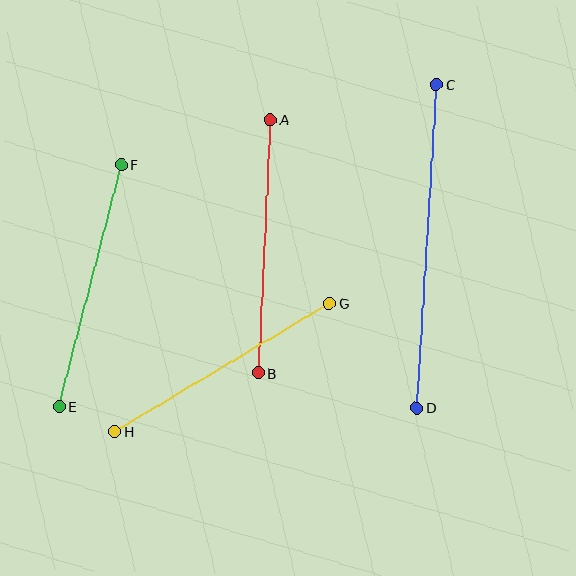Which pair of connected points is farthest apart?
Points C and D are farthest apart.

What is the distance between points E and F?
The distance is approximately 250 pixels.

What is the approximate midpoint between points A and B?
The midpoint is at approximately (264, 246) pixels.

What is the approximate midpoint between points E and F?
The midpoint is at approximately (90, 286) pixels.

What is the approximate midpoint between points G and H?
The midpoint is at approximately (222, 367) pixels.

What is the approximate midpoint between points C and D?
The midpoint is at approximately (426, 246) pixels.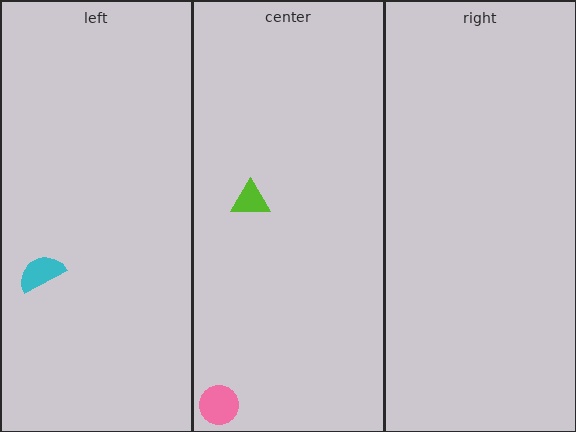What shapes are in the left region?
The cyan semicircle.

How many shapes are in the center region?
2.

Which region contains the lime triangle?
The center region.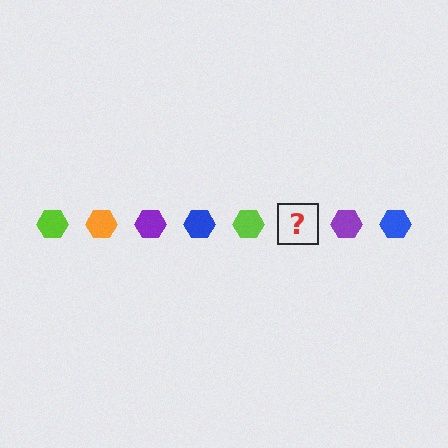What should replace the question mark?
The question mark should be replaced with an orange hexagon.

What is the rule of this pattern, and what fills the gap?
The rule is that the pattern cycles through lime, orange, purple, blue hexagons. The gap should be filled with an orange hexagon.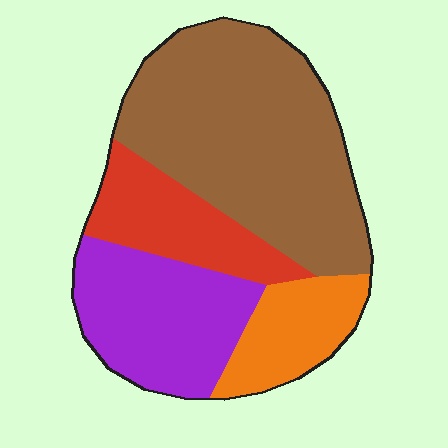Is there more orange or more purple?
Purple.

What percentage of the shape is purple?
Purple takes up less than a quarter of the shape.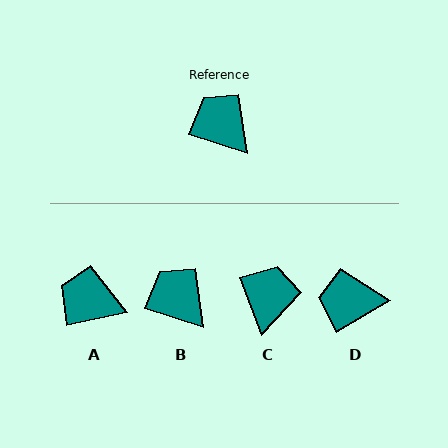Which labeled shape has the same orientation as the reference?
B.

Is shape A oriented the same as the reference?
No, it is off by about 30 degrees.